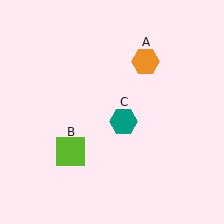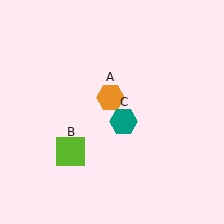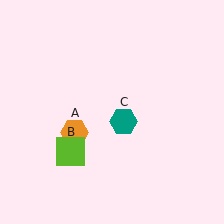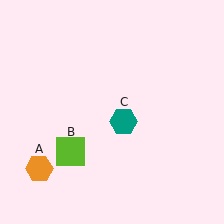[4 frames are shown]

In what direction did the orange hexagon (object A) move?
The orange hexagon (object A) moved down and to the left.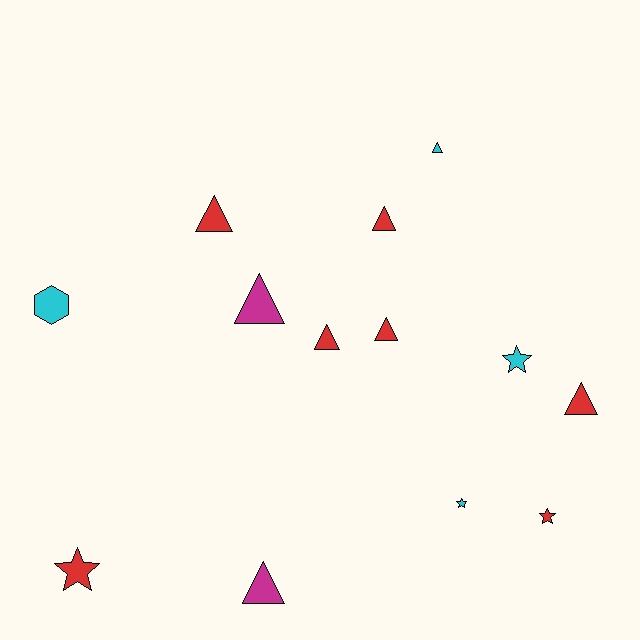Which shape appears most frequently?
Triangle, with 8 objects.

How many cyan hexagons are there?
There is 1 cyan hexagon.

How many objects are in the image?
There are 13 objects.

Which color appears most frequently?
Red, with 7 objects.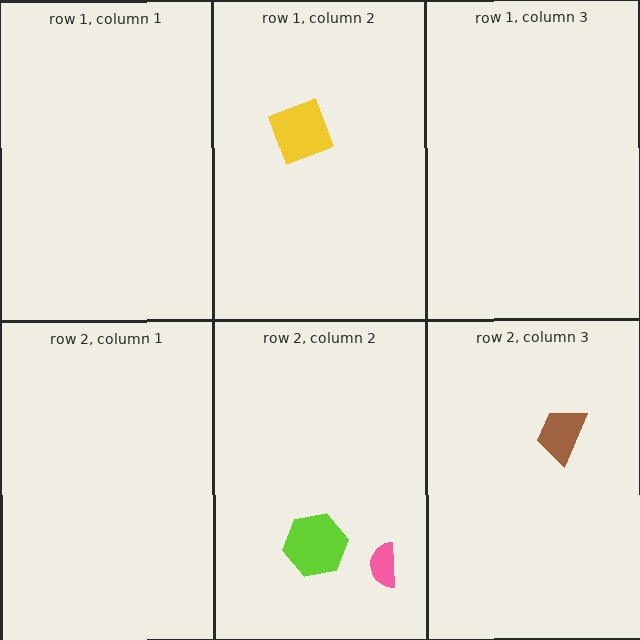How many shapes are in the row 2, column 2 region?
2.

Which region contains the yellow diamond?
The row 1, column 2 region.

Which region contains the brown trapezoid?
The row 2, column 3 region.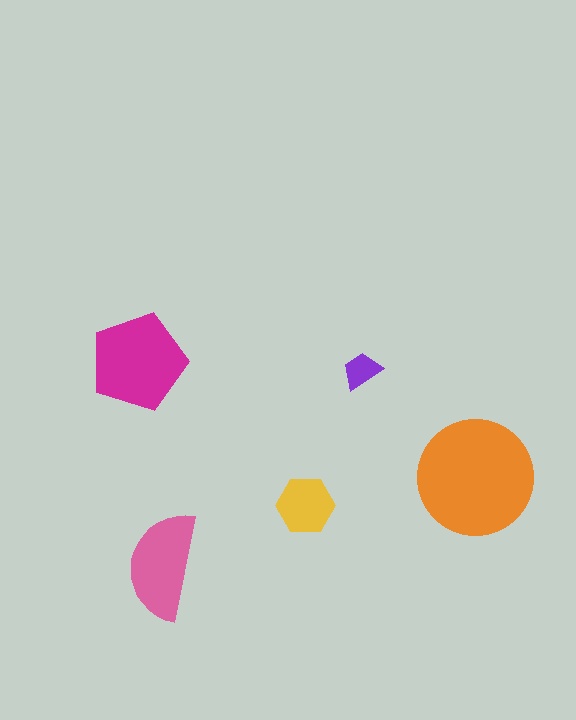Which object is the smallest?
The purple trapezoid.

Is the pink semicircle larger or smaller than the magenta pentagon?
Smaller.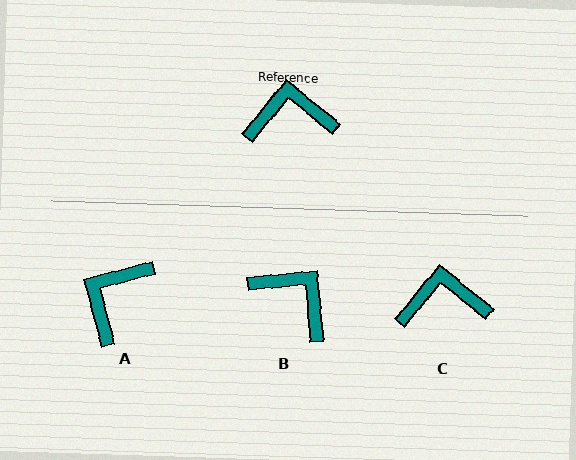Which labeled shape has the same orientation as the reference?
C.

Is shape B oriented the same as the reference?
No, it is off by about 46 degrees.